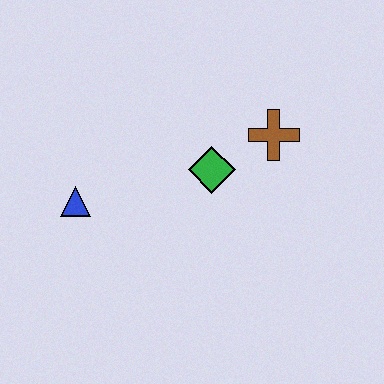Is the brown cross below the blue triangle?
No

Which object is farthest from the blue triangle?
The brown cross is farthest from the blue triangle.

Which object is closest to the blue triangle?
The green diamond is closest to the blue triangle.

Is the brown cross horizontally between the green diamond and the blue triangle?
No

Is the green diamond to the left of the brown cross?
Yes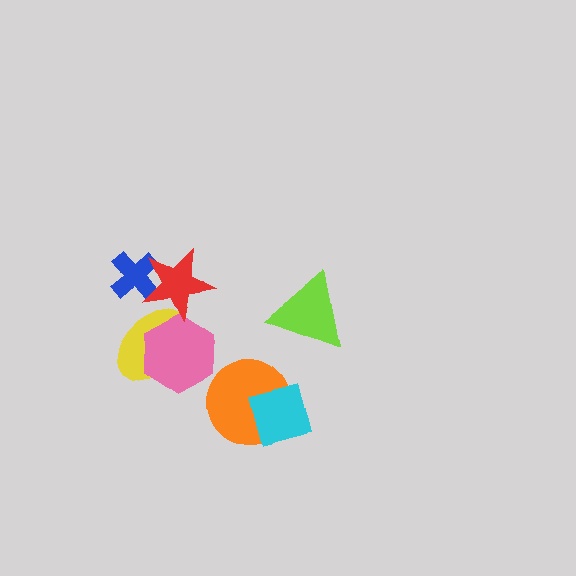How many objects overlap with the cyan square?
1 object overlaps with the cyan square.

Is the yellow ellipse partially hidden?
Yes, it is partially covered by another shape.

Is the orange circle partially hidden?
Yes, it is partially covered by another shape.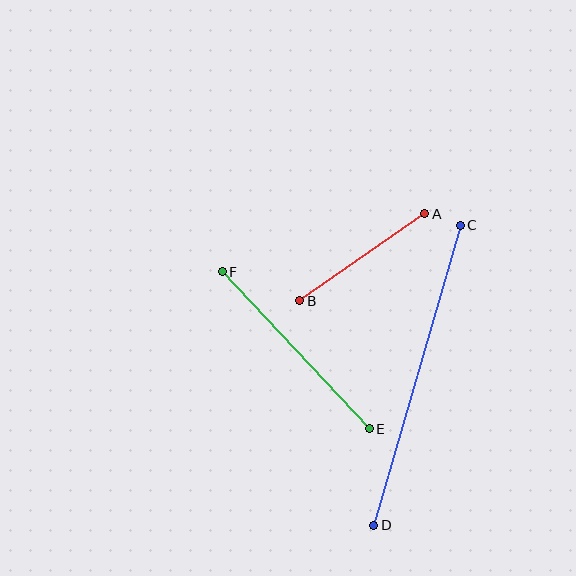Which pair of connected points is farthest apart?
Points C and D are farthest apart.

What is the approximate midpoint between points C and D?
The midpoint is at approximately (417, 375) pixels.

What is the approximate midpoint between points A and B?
The midpoint is at approximately (362, 257) pixels.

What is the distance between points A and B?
The distance is approximately 152 pixels.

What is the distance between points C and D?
The distance is approximately 312 pixels.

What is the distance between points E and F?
The distance is approximately 215 pixels.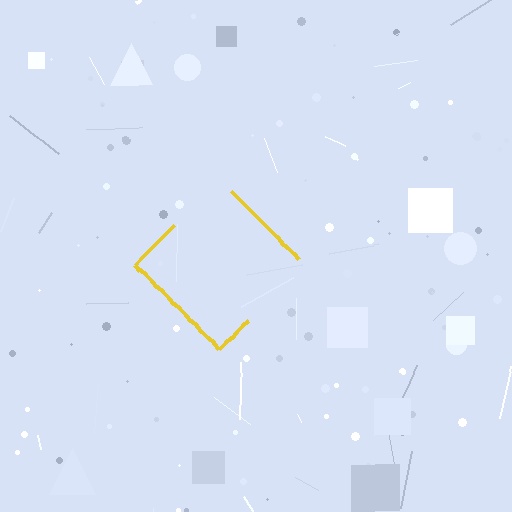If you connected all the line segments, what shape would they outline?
They would outline a diamond.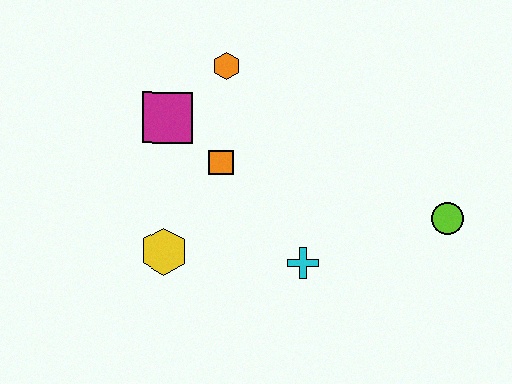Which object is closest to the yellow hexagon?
The orange square is closest to the yellow hexagon.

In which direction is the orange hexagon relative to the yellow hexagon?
The orange hexagon is above the yellow hexagon.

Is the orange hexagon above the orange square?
Yes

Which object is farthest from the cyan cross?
The orange hexagon is farthest from the cyan cross.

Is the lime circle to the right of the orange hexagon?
Yes